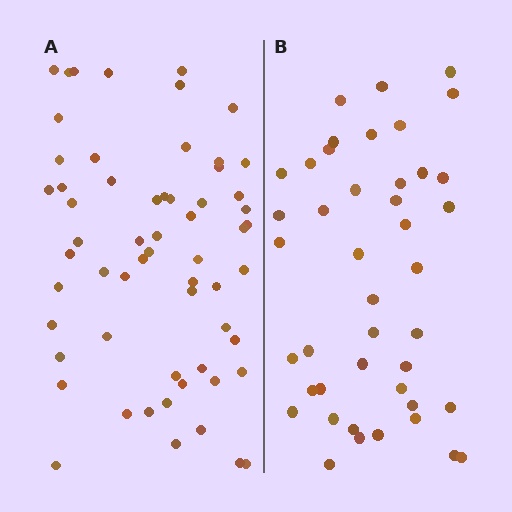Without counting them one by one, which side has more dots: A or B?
Region A (the left region) has more dots.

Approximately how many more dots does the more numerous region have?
Region A has approximately 15 more dots than region B.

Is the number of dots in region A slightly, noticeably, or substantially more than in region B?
Region A has noticeably more, but not dramatically so. The ratio is roughly 1.4 to 1.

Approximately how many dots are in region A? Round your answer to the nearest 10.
About 60 dots.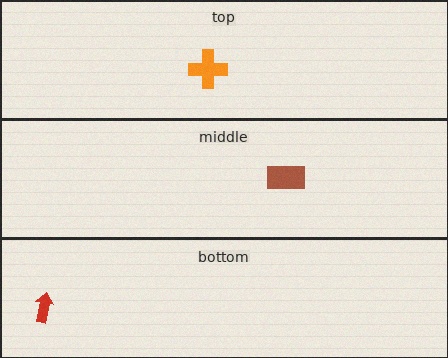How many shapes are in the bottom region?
1.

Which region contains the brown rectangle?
The middle region.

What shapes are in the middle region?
The brown rectangle.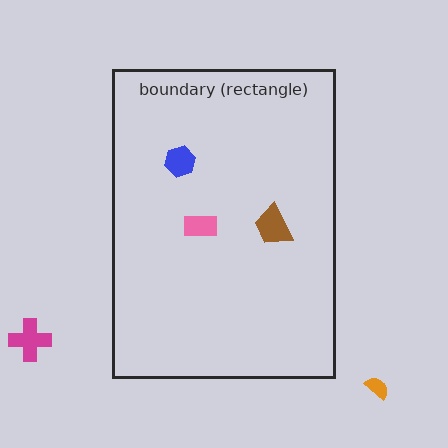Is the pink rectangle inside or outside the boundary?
Inside.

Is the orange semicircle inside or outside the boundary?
Outside.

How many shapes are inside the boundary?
3 inside, 2 outside.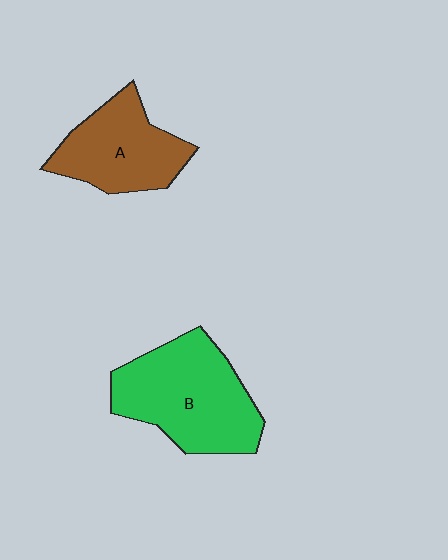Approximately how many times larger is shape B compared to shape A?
Approximately 1.4 times.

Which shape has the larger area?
Shape B (green).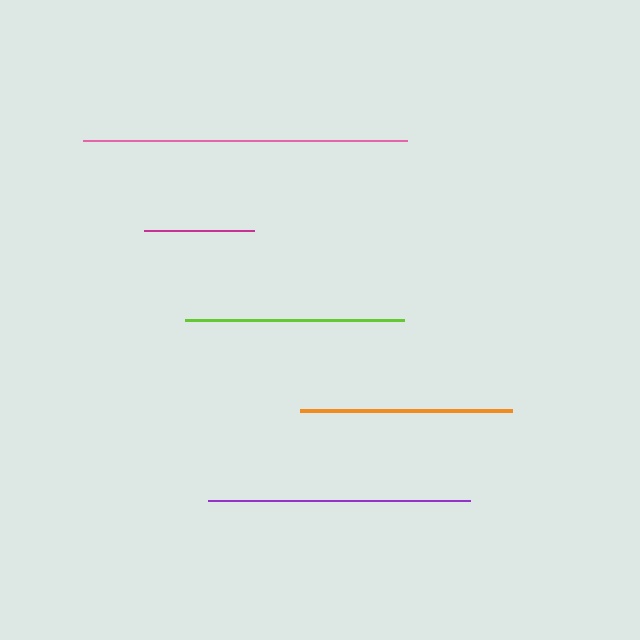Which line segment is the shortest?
The magenta line is the shortest at approximately 110 pixels.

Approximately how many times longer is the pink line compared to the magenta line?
The pink line is approximately 2.9 times the length of the magenta line.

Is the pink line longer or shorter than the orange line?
The pink line is longer than the orange line.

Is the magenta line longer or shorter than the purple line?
The purple line is longer than the magenta line.